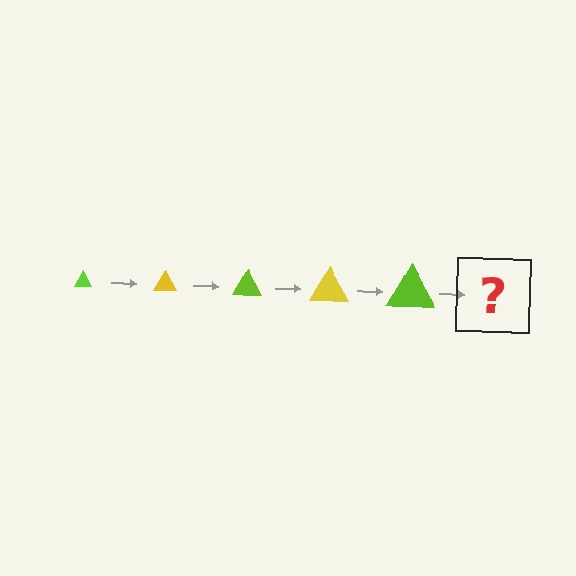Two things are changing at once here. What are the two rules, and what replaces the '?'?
The two rules are that the triangle grows larger each step and the color cycles through lime and yellow. The '?' should be a yellow triangle, larger than the previous one.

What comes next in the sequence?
The next element should be a yellow triangle, larger than the previous one.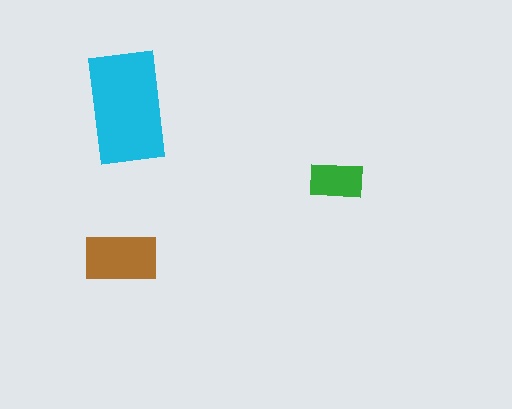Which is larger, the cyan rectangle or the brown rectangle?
The cyan one.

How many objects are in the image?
There are 3 objects in the image.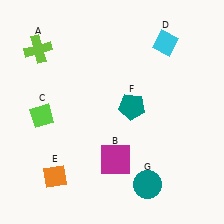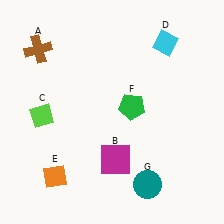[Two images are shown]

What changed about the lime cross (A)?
In Image 1, A is lime. In Image 2, it changed to brown.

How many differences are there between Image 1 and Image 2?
There are 2 differences between the two images.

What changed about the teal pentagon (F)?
In Image 1, F is teal. In Image 2, it changed to green.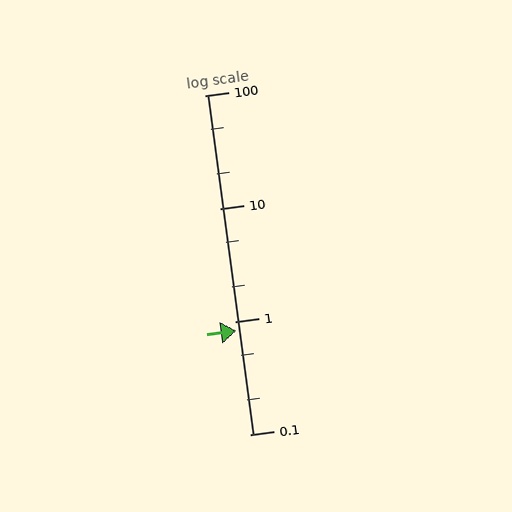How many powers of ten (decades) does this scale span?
The scale spans 3 decades, from 0.1 to 100.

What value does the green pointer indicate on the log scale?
The pointer indicates approximately 0.83.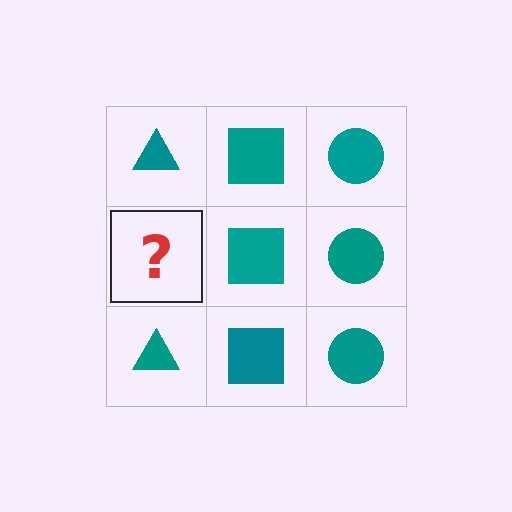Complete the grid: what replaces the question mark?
The question mark should be replaced with a teal triangle.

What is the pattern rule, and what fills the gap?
The rule is that each column has a consistent shape. The gap should be filled with a teal triangle.